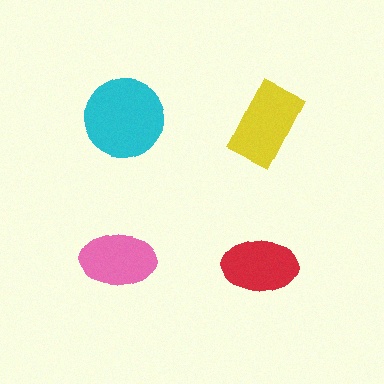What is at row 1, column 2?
A yellow rectangle.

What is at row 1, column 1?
A cyan circle.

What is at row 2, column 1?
A pink ellipse.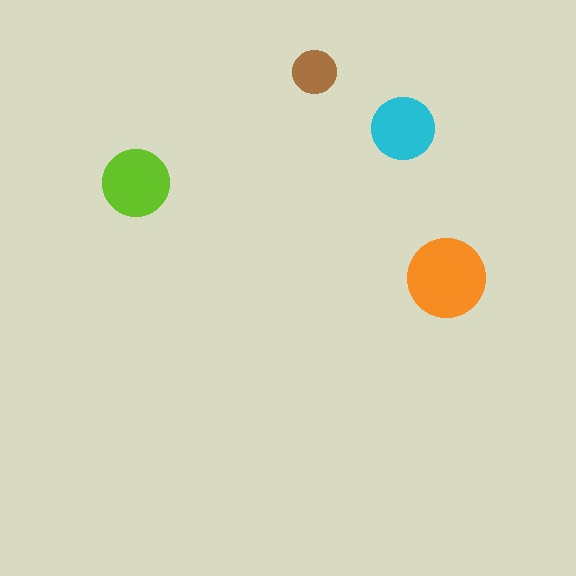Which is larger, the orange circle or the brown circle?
The orange one.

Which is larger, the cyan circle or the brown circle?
The cyan one.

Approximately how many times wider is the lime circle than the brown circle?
About 1.5 times wider.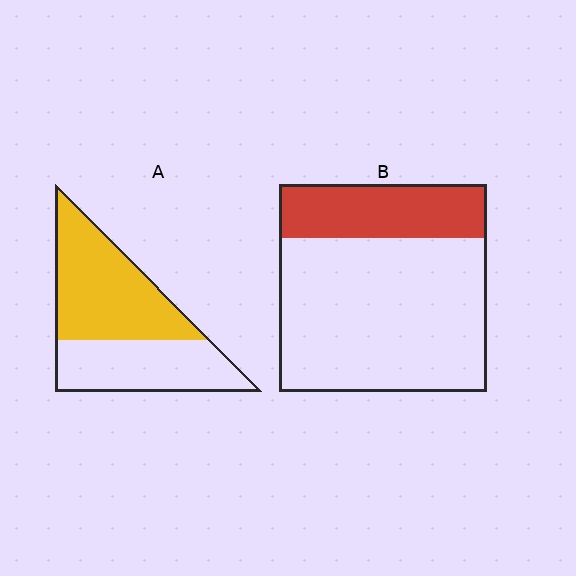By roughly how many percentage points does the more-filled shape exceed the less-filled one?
By roughly 30 percentage points (A over B).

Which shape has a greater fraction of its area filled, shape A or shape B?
Shape A.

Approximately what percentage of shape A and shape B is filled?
A is approximately 55% and B is approximately 25%.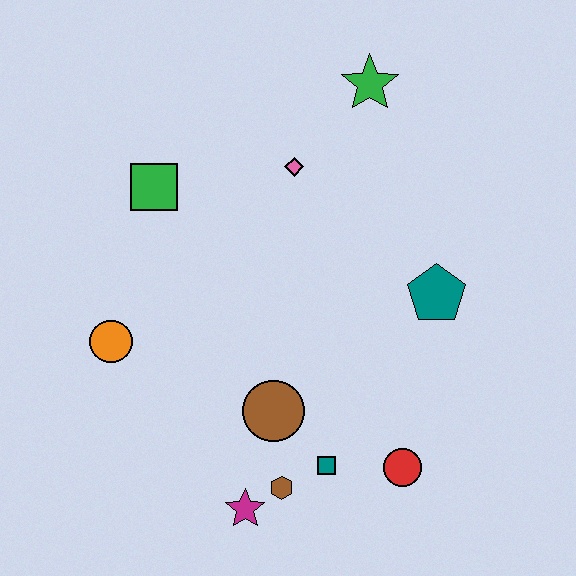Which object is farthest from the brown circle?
The green star is farthest from the brown circle.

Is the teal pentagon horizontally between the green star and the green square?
No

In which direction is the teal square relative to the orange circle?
The teal square is to the right of the orange circle.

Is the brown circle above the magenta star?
Yes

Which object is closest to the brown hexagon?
The magenta star is closest to the brown hexagon.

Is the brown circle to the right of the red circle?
No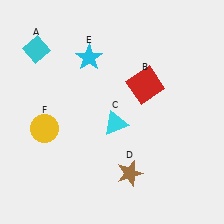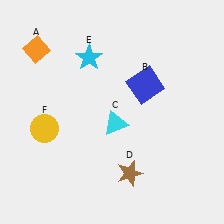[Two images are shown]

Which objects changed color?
A changed from cyan to orange. B changed from red to blue.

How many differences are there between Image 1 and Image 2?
There are 2 differences between the two images.